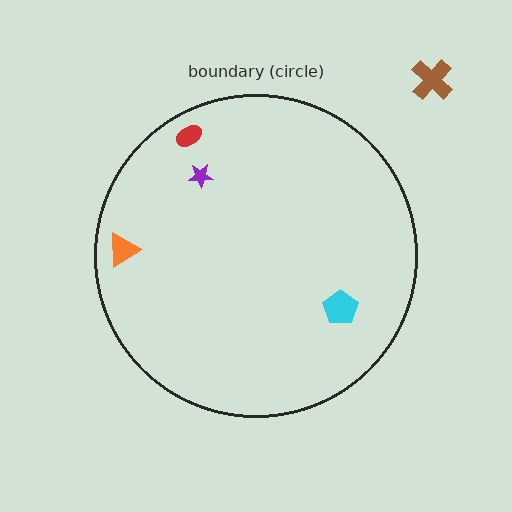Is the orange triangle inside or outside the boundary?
Inside.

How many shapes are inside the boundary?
4 inside, 1 outside.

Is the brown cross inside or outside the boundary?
Outside.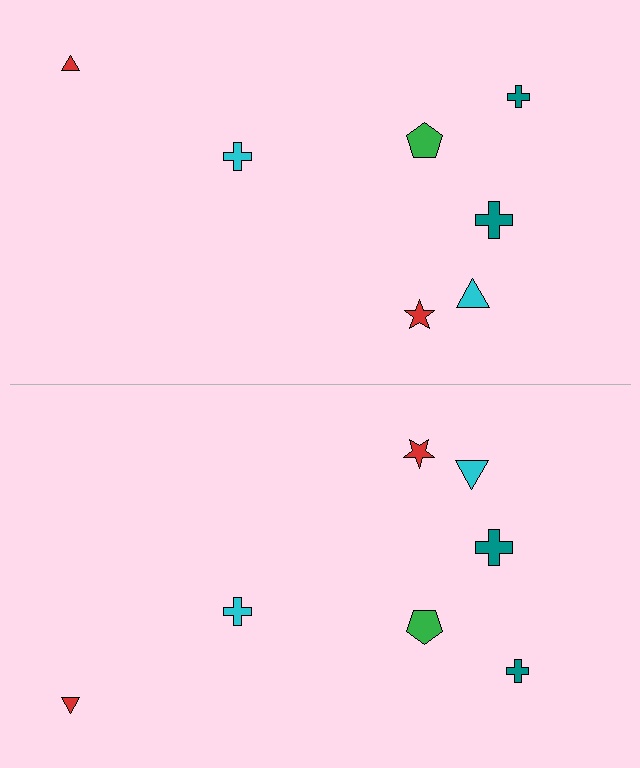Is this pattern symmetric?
Yes, this pattern has bilateral (reflection) symmetry.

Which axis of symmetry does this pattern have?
The pattern has a horizontal axis of symmetry running through the center of the image.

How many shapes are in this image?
There are 14 shapes in this image.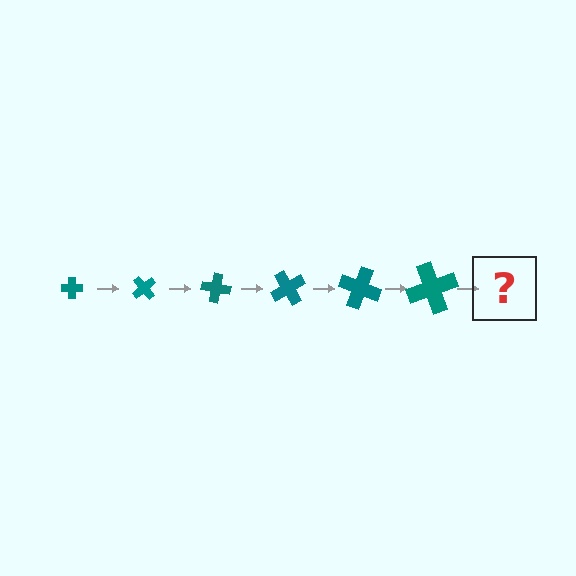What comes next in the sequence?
The next element should be a cross, larger than the previous one and rotated 300 degrees from the start.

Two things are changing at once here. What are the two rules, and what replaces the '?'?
The two rules are that the cross grows larger each step and it rotates 50 degrees each step. The '?' should be a cross, larger than the previous one and rotated 300 degrees from the start.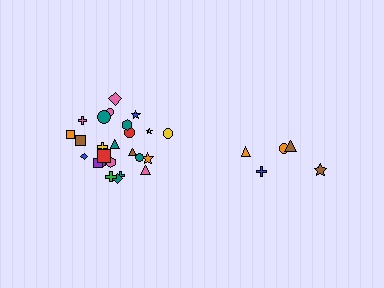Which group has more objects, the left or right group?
The left group.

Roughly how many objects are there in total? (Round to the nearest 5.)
Roughly 30 objects in total.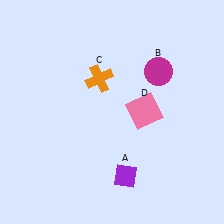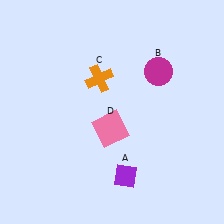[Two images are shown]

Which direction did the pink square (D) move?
The pink square (D) moved left.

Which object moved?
The pink square (D) moved left.